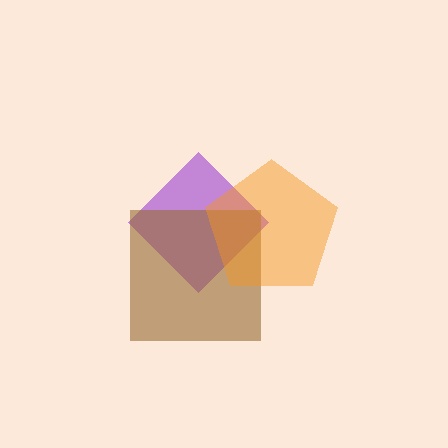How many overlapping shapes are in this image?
There are 3 overlapping shapes in the image.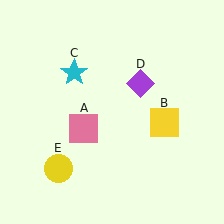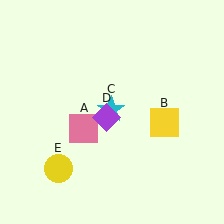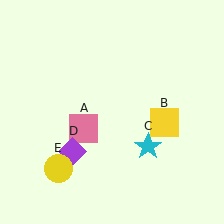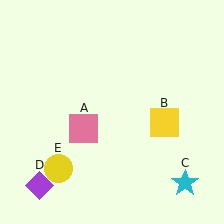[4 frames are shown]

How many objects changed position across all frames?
2 objects changed position: cyan star (object C), purple diamond (object D).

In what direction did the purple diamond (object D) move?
The purple diamond (object D) moved down and to the left.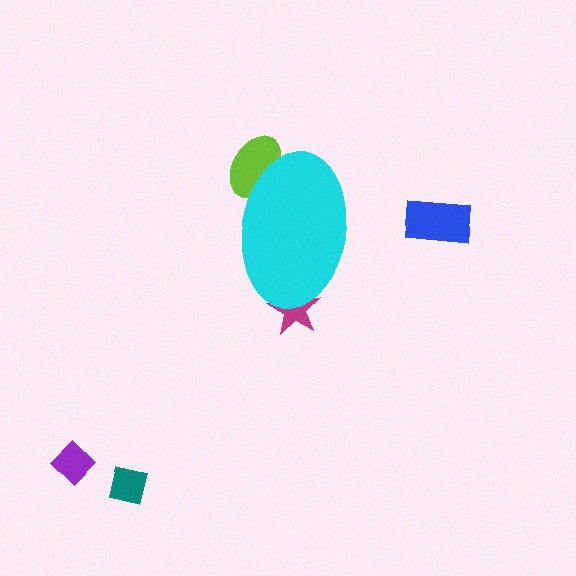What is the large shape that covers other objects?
A cyan ellipse.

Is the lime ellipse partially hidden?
Yes, the lime ellipse is partially hidden behind the cyan ellipse.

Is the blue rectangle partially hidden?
No, the blue rectangle is fully visible.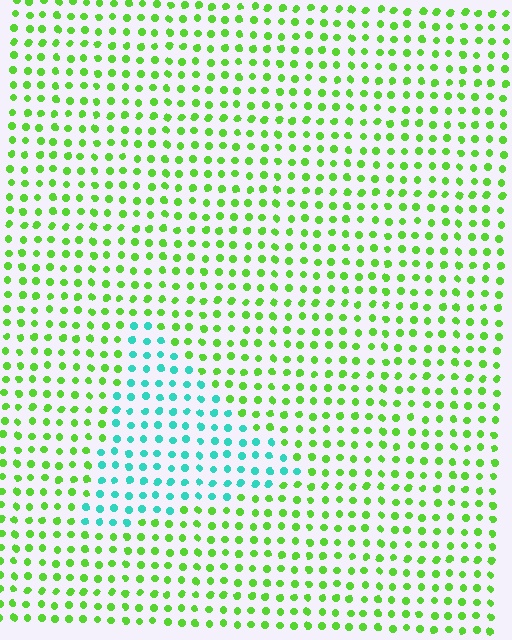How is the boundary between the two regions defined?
The boundary is defined purely by a slight shift in hue (about 65 degrees). Spacing, size, and orientation are identical on both sides.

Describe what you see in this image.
The image is filled with small lime elements in a uniform arrangement. A triangle-shaped region is visible where the elements are tinted to a slightly different hue, forming a subtle color boundary.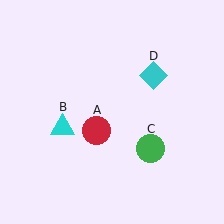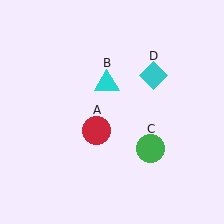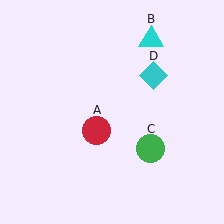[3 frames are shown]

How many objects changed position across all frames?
1 object changed position: cyan triangle (object B).